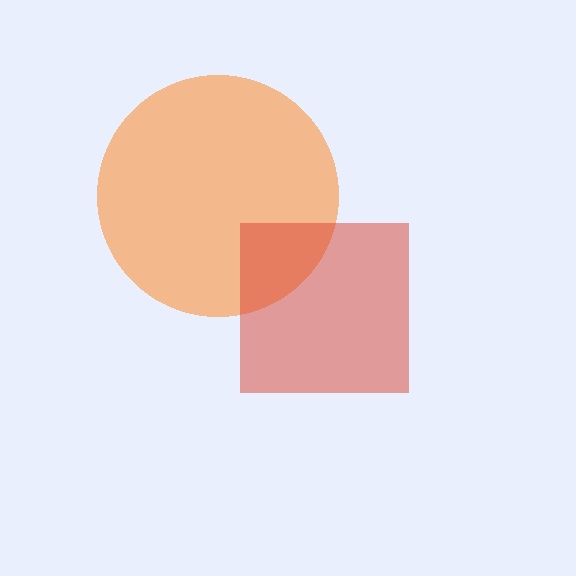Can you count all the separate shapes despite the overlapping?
Yes, there are 2 separate shapes.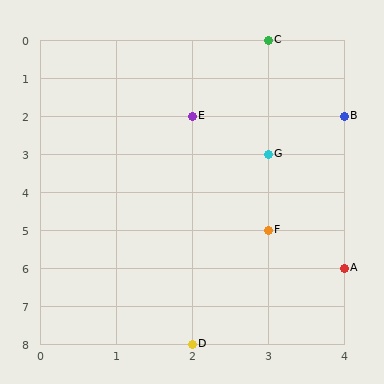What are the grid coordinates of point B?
Point B is at grid coordinates (4, 2).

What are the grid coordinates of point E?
Point E is at grid coordinates (2, 2).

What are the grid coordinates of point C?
Point C is at grid coordinates (3, 0).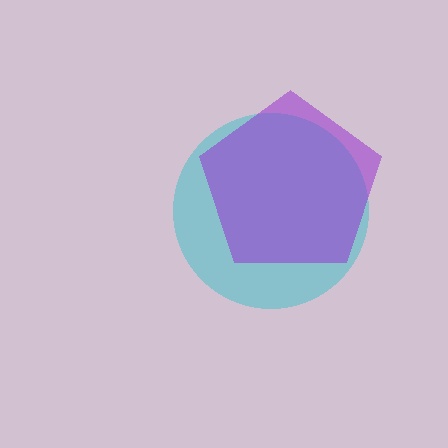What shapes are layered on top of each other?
The layered shapes are: a cyan circle, a purple pentagon.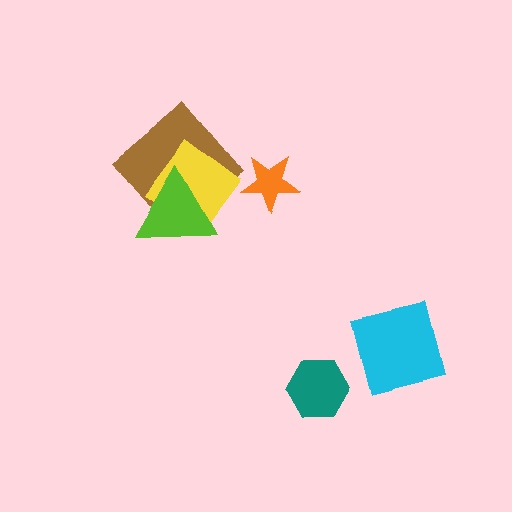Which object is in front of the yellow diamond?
The lime triangle is in front of the yellow diamond.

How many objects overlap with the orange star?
0 objects overlap with the orange star.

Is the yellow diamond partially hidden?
Yes, it is partially covered by another shape.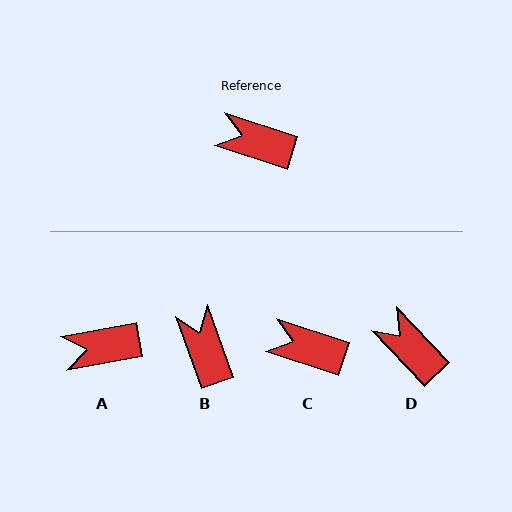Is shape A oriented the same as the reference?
No, it is off by about 29 degrees.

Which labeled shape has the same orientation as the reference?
C.